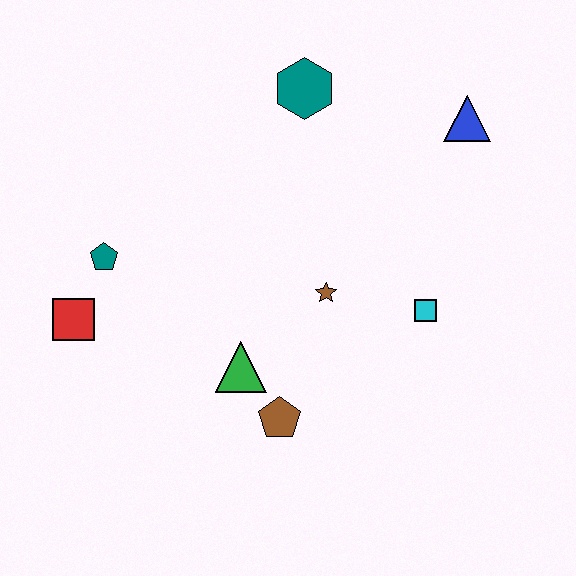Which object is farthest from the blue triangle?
The red square is farthest from the blue triangle.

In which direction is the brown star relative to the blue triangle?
The brown star is below the blue triangle.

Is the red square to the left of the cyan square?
Yes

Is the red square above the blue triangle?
No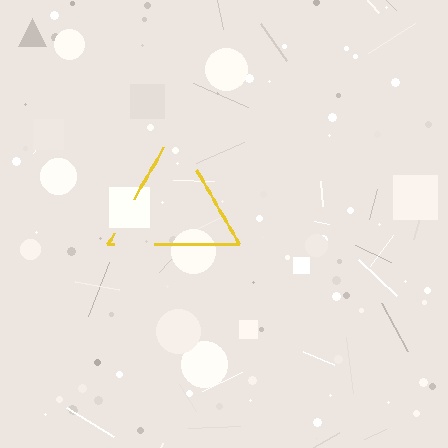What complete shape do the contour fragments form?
The contour fragments form a triangle.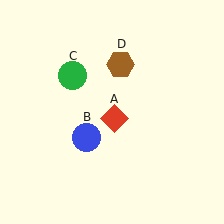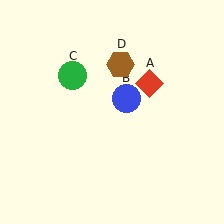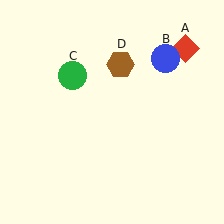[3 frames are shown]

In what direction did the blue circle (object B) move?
The blue circle (object B) moved up and to the right.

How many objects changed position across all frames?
2 objects changed position: red diamond (object A), blue circle (object B).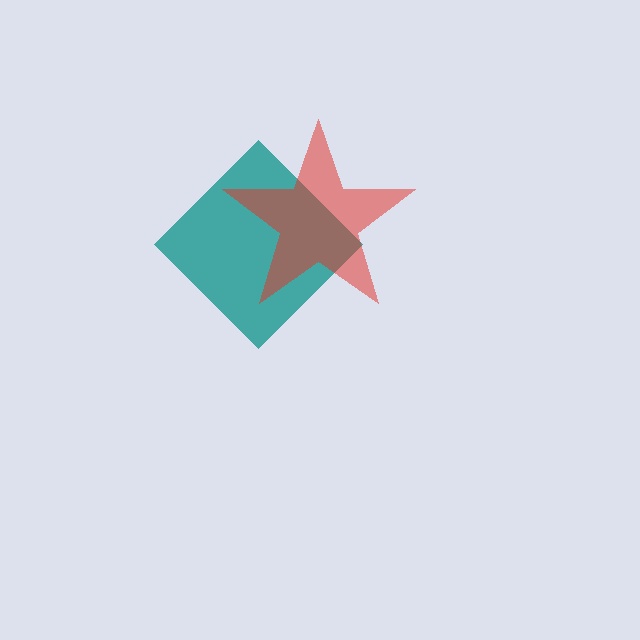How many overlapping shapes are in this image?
There are 2 overlapping shapes in the image.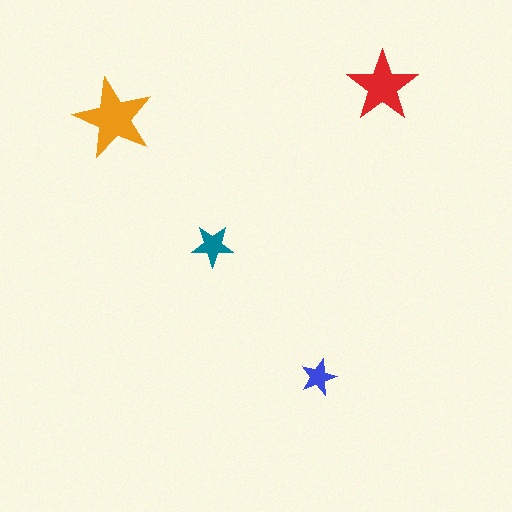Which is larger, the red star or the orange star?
The orange one.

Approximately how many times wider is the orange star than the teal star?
About 2 times wider.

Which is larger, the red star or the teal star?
The red one.